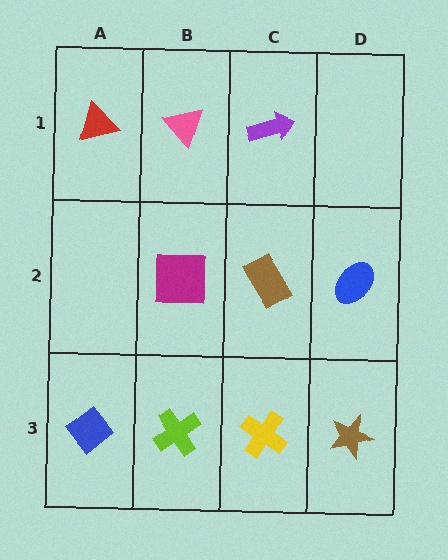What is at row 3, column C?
A yellow cross.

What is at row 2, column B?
A magenta square.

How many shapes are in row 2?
3 shapes.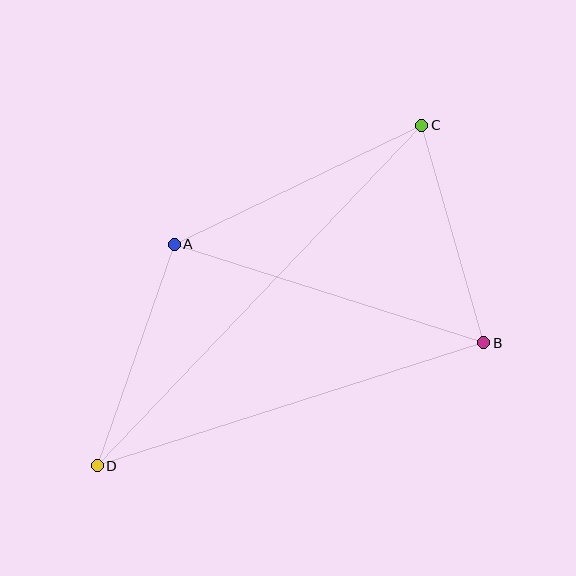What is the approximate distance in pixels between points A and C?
The distance between A and C is approximately 274 pixels.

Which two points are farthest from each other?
Points C and D are farthest from each other.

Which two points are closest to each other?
Points B and C are closest to each other.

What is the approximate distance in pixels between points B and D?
The distance between B and D is approximately 406 pixels.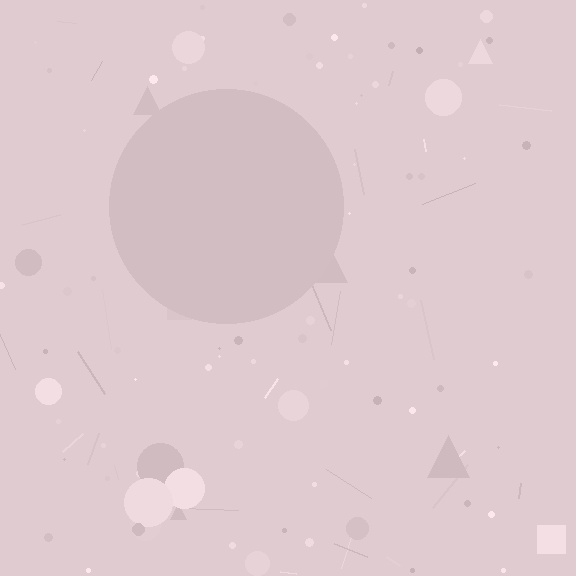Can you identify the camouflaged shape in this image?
The camouflaged shape is a circle.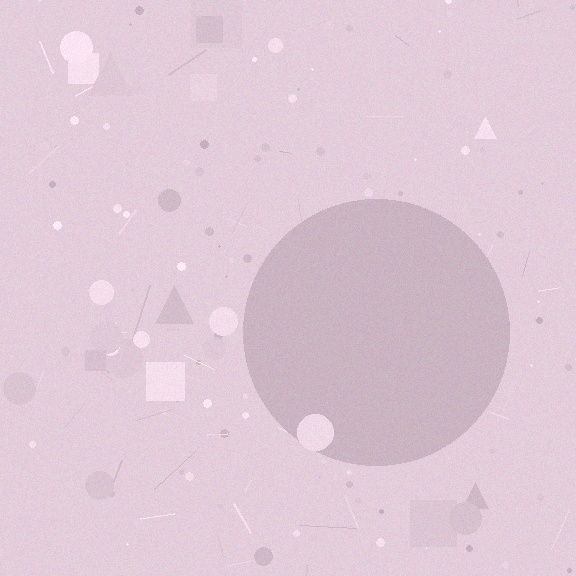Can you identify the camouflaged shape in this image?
The camouflaged shape is a circle.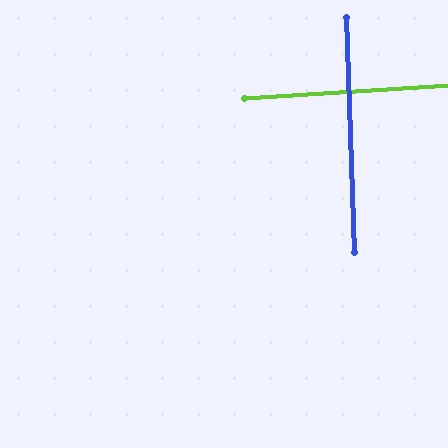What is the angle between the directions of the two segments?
Approximately 88 degrees.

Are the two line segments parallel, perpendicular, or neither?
Perpendicular — they meet at approximately 88°.